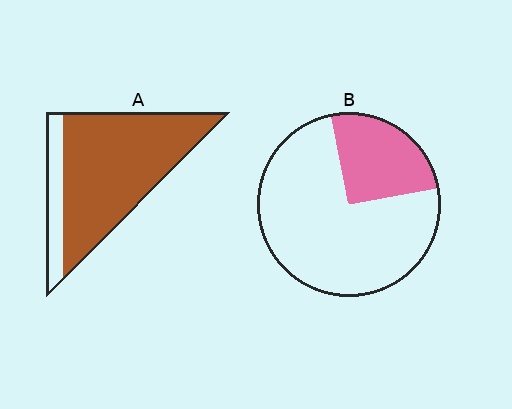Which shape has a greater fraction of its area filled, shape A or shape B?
Shape A.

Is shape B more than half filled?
No.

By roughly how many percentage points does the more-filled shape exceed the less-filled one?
By roughly 55 percentage points (A over B).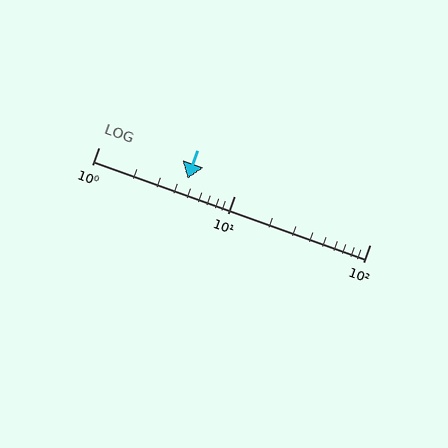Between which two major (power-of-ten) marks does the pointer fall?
The pointer is between 1 and 10.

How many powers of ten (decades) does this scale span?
The scale spans 2 decades, from 1 to 100.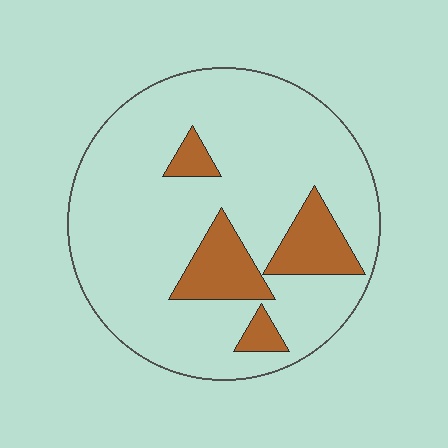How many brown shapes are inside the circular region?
4.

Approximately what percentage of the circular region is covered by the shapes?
Approximately 15%.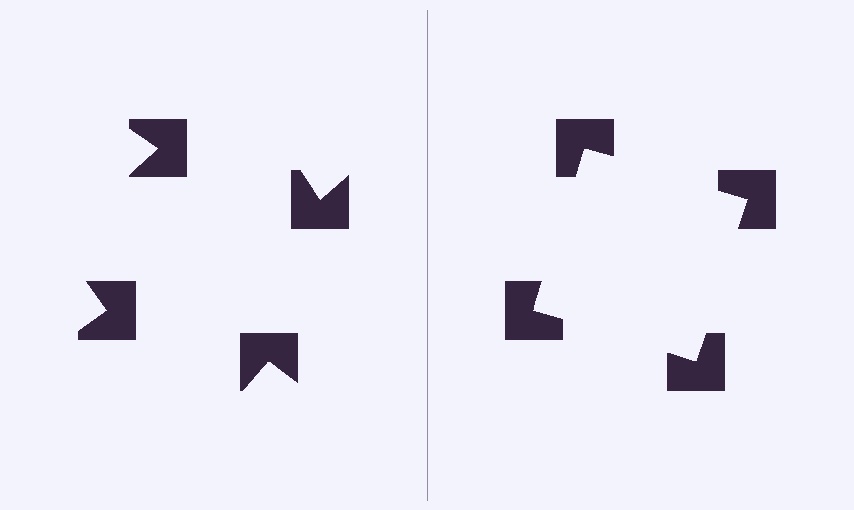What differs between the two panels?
The notched squares are positioned identically on both sides; only the wedge orientations differ. On the right they align to a square; on the left they are misaligned.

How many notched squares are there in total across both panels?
8 — 4 on each side.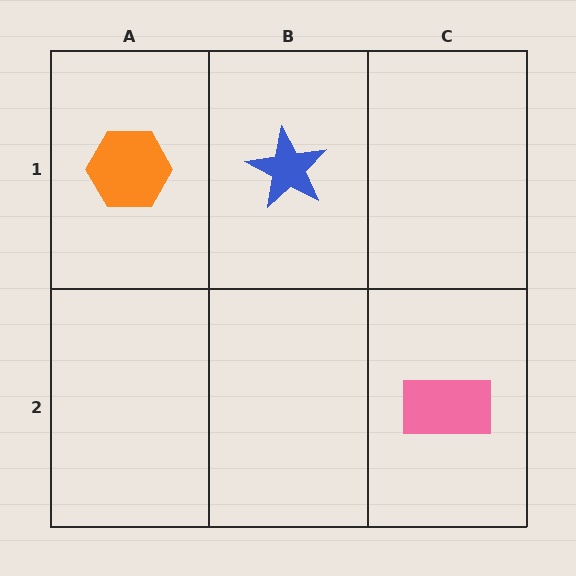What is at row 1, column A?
An orange hexagon.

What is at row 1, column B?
A blue star.